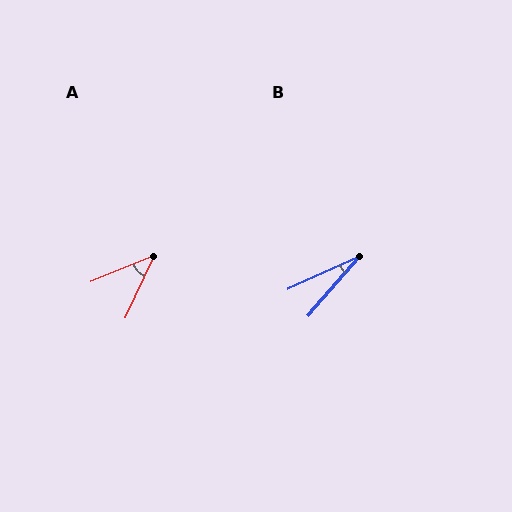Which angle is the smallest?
B, at approximately 24 degrees.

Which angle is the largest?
A, at approximately 43 degrees.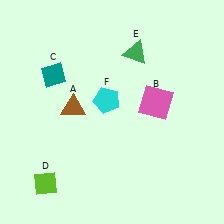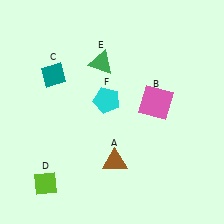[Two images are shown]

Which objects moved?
The objects that moved are: the brown triangle (A), the green triangle (E).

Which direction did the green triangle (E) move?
The green triangle (E) moved left.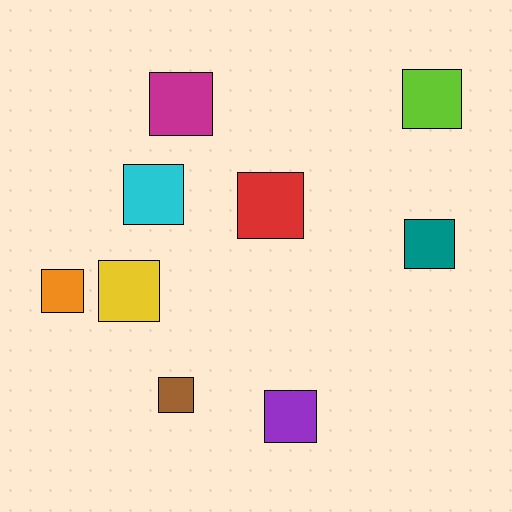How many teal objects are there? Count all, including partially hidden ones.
There is 1 teal object.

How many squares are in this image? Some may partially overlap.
There are 9 squares.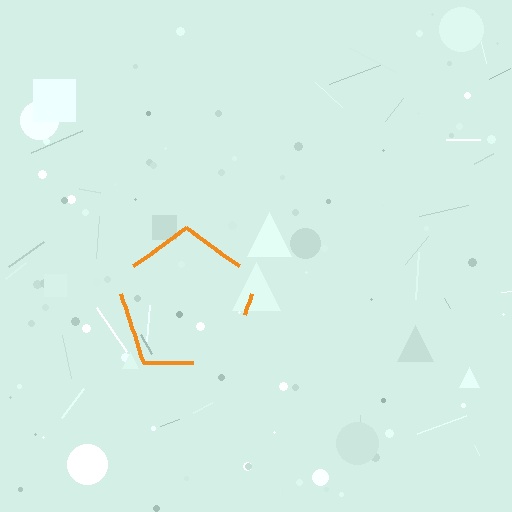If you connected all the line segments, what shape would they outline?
They would outline a pentagon.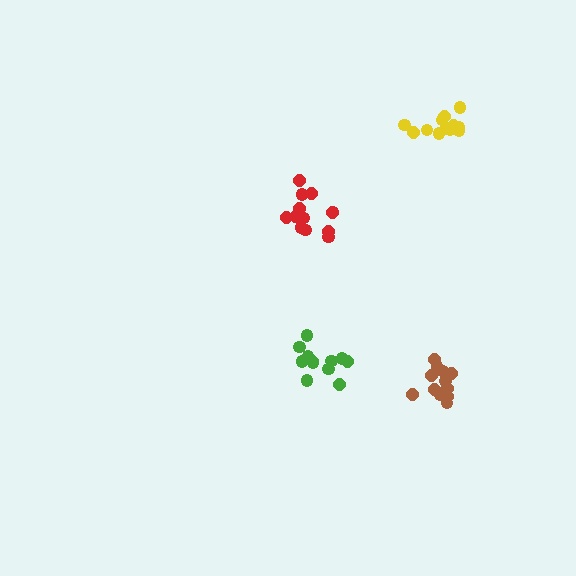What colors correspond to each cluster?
The clusters are colored: green, red, brown, yellow.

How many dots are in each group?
Group 1: 12 dots, Group 2: 13 dots, Group 3: 13 dots, Group 4: 12 dots (50 total).